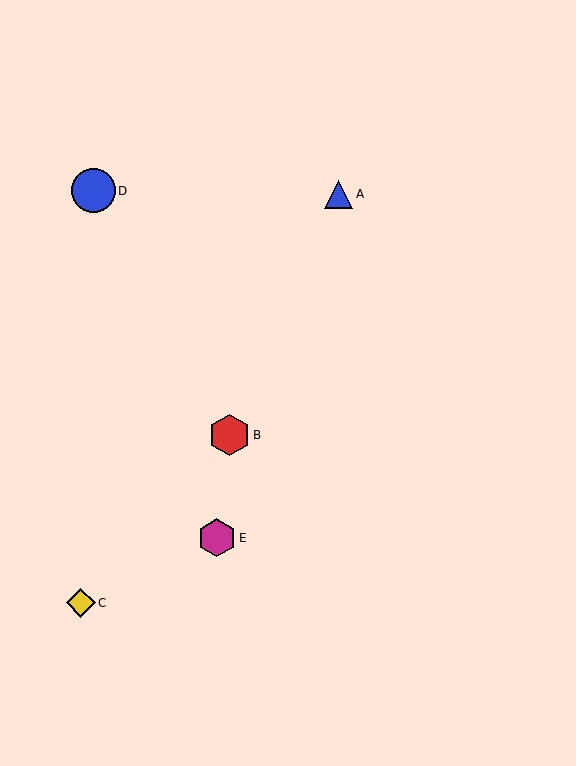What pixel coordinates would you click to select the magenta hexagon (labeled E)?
Click at (217, 538) to select the magenta hexagon E.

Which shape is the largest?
The blue circle (labeled D) is the largest.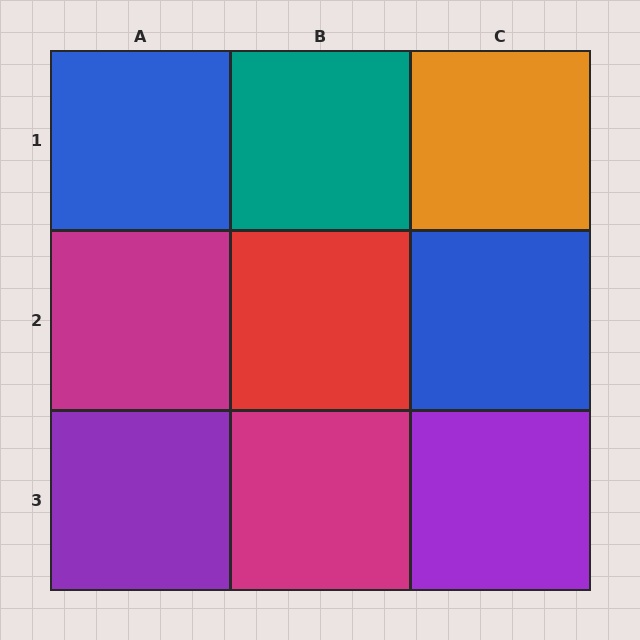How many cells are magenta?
2 cells are magenta.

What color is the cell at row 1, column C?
Orange.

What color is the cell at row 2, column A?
Magenta.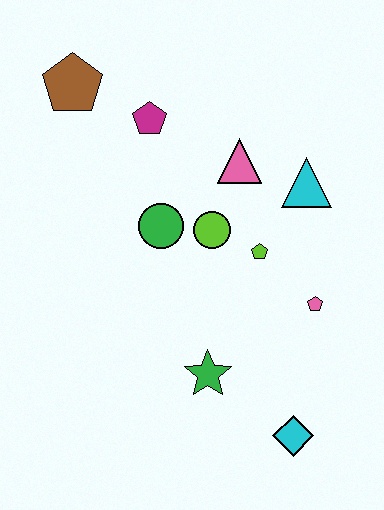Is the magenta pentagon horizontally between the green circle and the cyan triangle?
No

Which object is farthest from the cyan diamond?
The brown pentagon is farthest from the cyan diamond.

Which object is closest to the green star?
The cyan diamond is closest to the green star.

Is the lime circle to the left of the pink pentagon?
Yes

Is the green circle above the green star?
Yes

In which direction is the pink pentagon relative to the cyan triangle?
The pink pentagon is below the cyan triangle.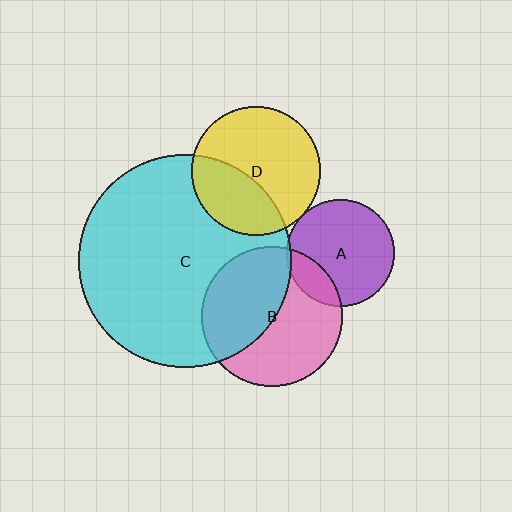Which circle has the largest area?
Circle C (cyan).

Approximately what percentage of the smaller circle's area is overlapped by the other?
Approximately 35%.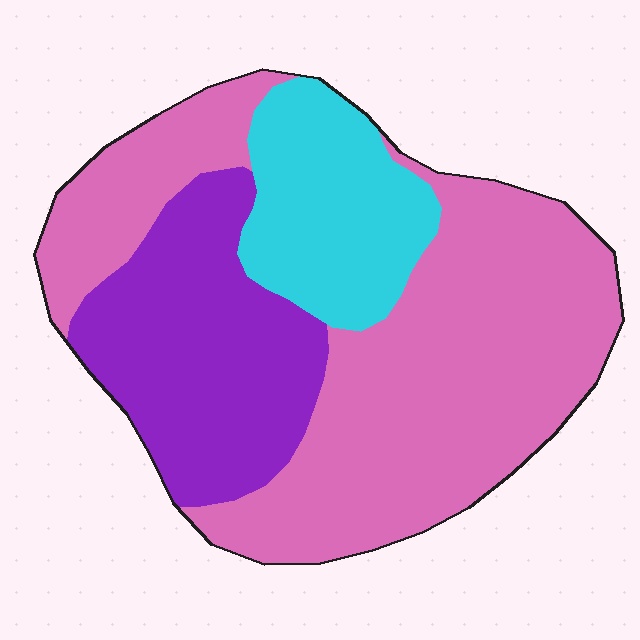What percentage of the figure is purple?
Purple takes up between a quarter and a half of the figure.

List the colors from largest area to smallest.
From largest to smallest: pink, purple, cyan.